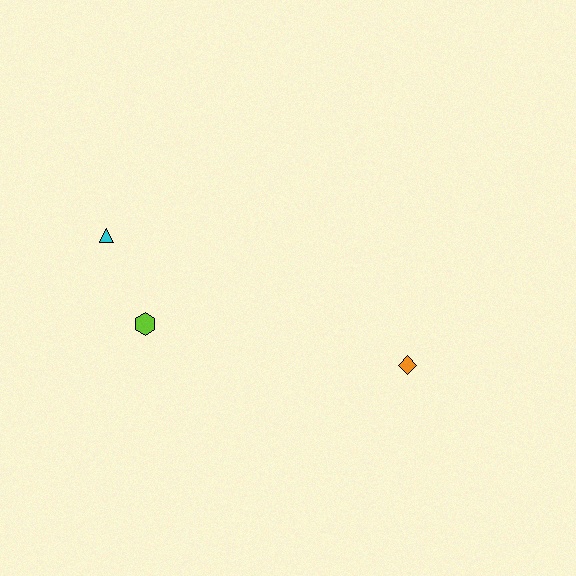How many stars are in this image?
There are no stars.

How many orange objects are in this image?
There is 1 orange object.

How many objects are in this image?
There are 3 objects.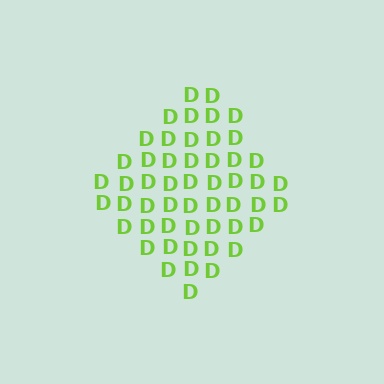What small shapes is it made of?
It is made of small letter D's.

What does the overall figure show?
The overall figure shows a diamond.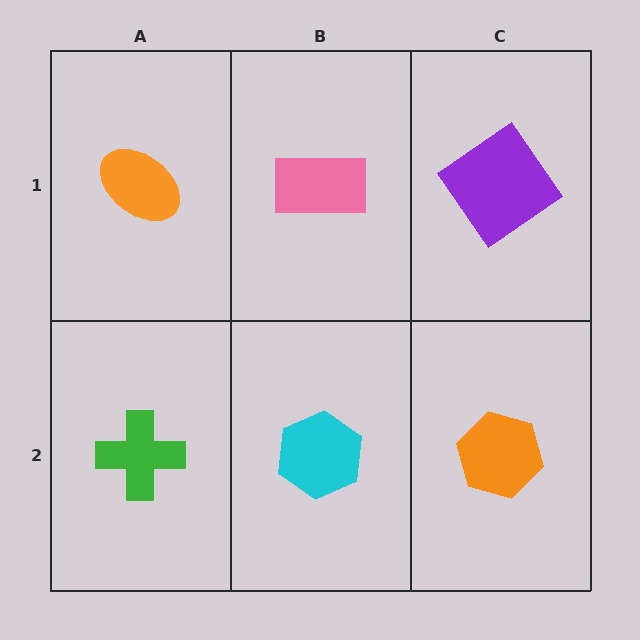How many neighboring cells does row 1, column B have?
3.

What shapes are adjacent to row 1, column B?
A cyan hexagon (row 2, column B), an orange ellipse (row 1, column A), a purple diamond (row 1, column C).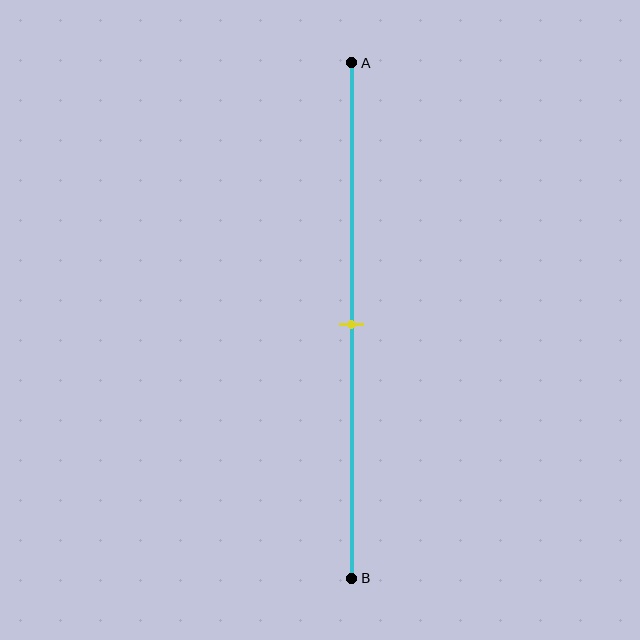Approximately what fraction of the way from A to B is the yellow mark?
The yellow mark is approximately 50% of the way from A to B.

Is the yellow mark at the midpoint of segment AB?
Yes, the mark is approximately at the midpoint.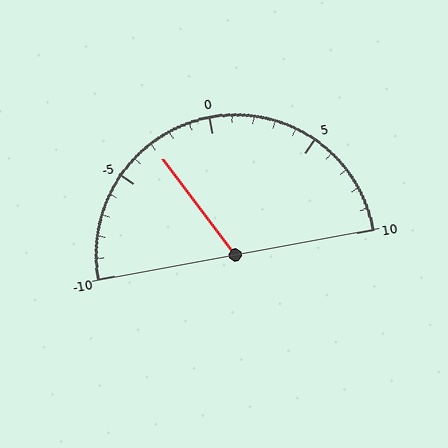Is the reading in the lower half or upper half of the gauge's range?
The reading is in the lower half of the range (-10 to 10).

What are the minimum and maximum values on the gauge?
The gauge ranges from -10 to 10.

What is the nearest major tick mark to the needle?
The nearest major tick mark is -5.